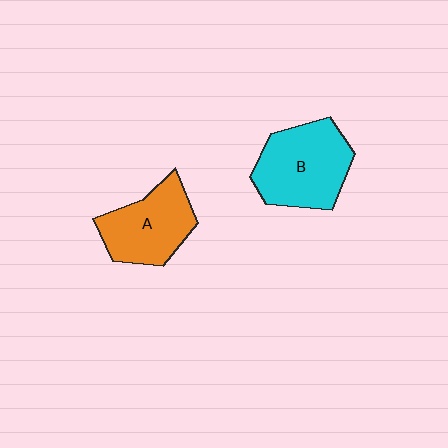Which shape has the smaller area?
Shape A (orange).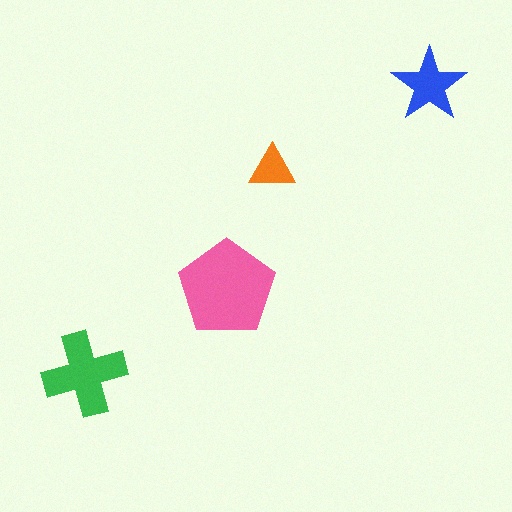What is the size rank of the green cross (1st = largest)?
2nd.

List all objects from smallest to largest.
The orange triangle, the blue star, the green cross, the pink pentagon.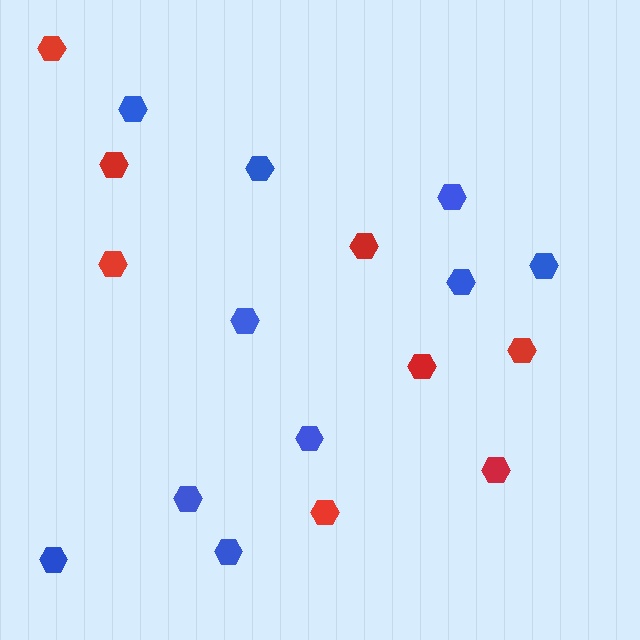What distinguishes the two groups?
There are 2 groups: one group of red hexagons (8) and one group of blue hexagons (10).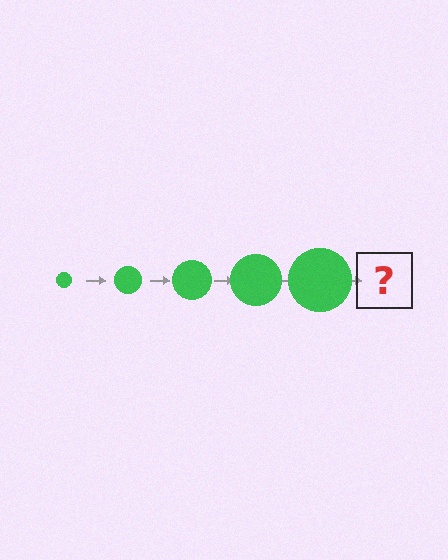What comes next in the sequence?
The next element should be a green circle, larger than the previous one.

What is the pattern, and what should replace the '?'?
The pattern is that the circle gets progressively larger each step. The '?' should be a green circle, larger than the previous one.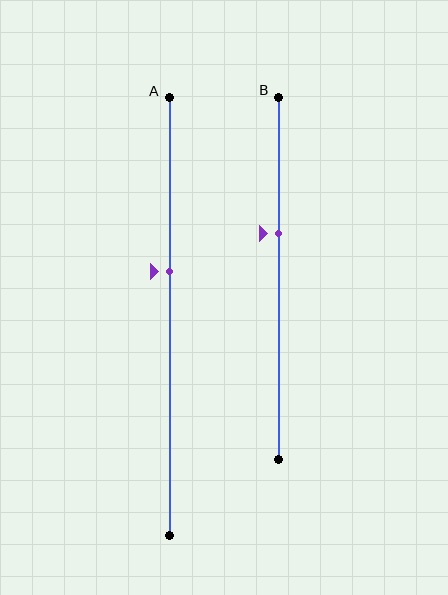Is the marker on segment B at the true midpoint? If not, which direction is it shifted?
No, the marker on segment B is shifted upward by about 12% of the segment length.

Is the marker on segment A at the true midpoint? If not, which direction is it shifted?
No, the marker on segment A is shifted upward by about 10% of the segment length.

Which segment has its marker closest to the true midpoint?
Segment A has its marker closest to the true midpoint.